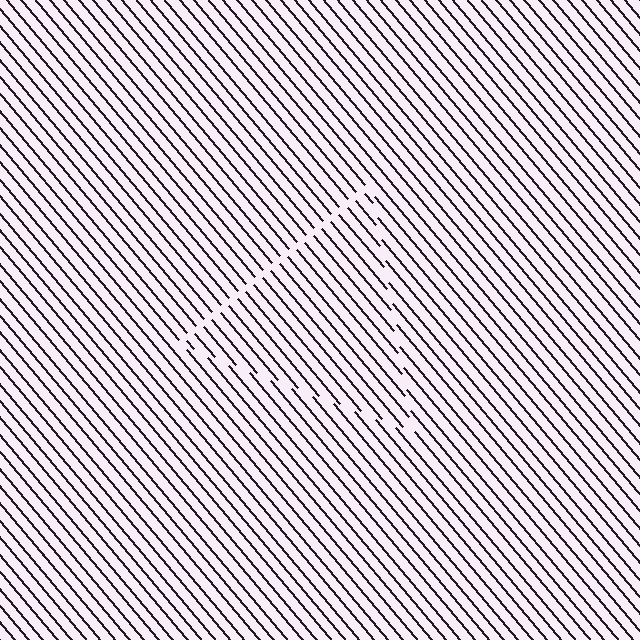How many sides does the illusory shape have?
3 sides — the line-ends trace a triangle.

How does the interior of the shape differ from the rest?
The interior of the shape contains the same grating, shifted by half a period — the contour is defined by the phase discontinuity where line-ends from the inner and outer gratings abut.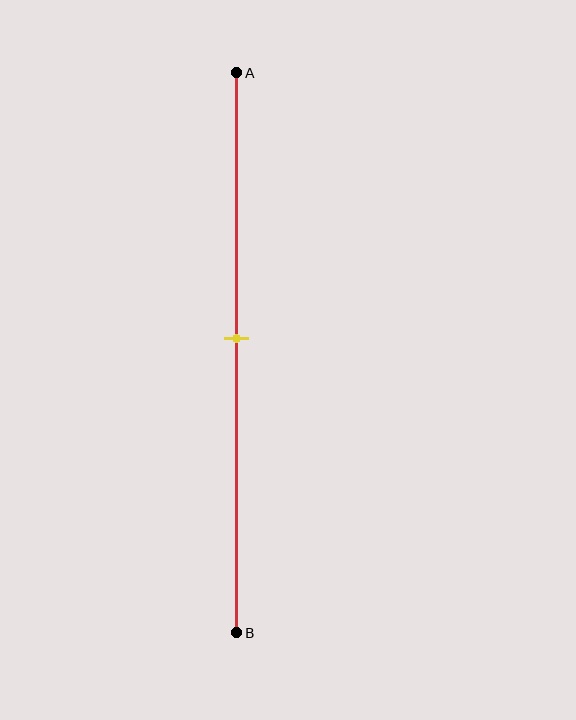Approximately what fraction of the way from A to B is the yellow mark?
The yellow mark is approximately 45% of the way from A to B.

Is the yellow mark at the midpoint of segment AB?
Yes, the mark is approximately at the midpoint.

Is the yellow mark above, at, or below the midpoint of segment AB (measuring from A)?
The yellow mark is approximately at the midpoint of segment AB.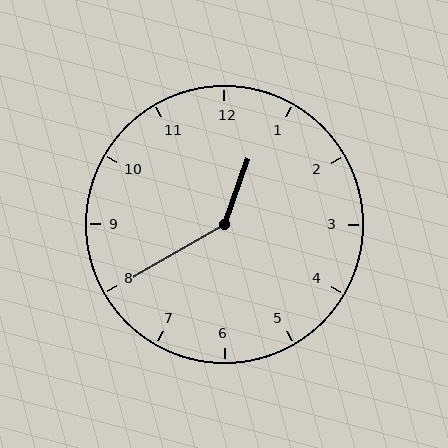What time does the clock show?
12:40.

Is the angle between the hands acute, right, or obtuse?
It is obtuse.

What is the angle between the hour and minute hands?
Approximately 140 degrees.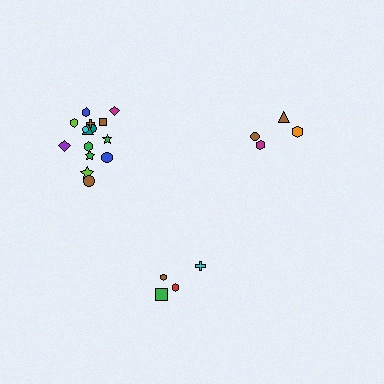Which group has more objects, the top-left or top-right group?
The top-left group.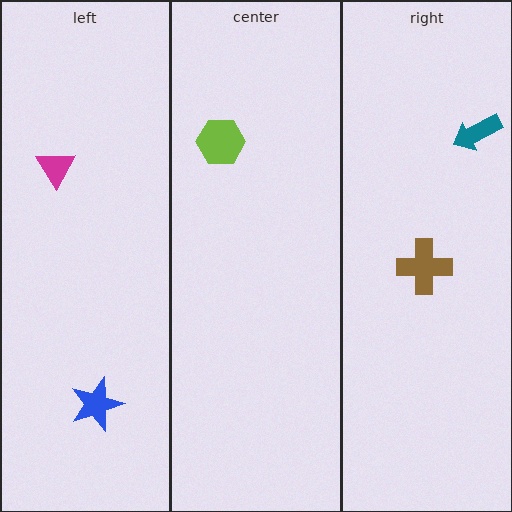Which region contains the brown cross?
The right region.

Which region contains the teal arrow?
The right region.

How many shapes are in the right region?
2.